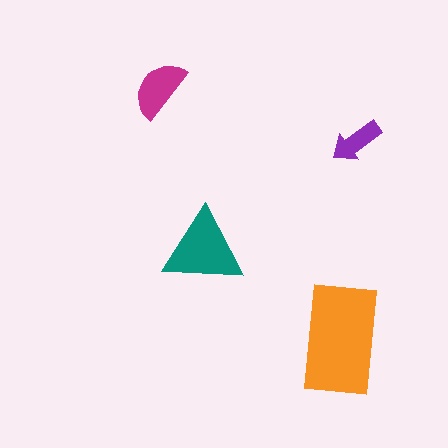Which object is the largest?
The orange rectangle.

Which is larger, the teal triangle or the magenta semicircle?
The teal triangle.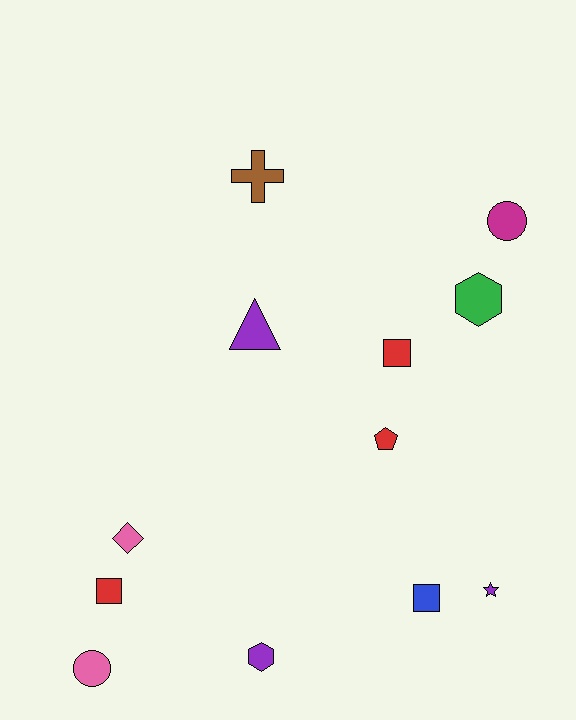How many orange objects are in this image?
There are no orange objects.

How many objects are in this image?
There are 12 objects.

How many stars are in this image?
There is 1 star.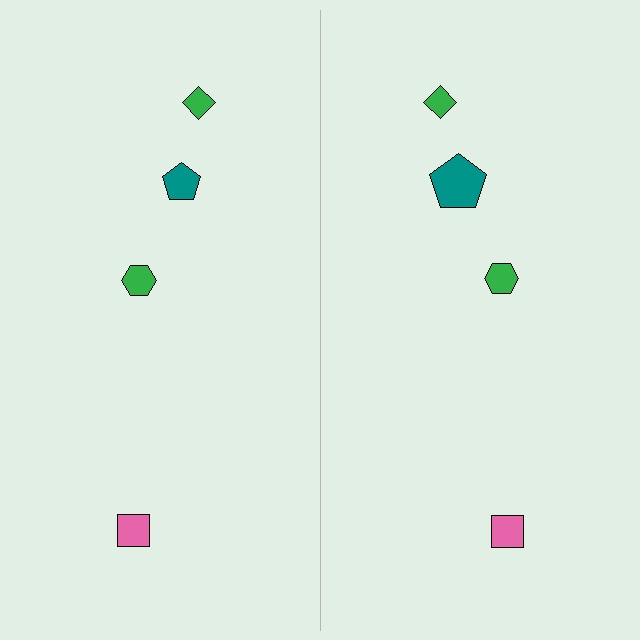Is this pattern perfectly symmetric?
No, the pattern is not perfectly symmetric. The teal pentagon on the right side has a different size than its mirror counterpart.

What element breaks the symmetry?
The teal pentagon on the right side has a different size than its mirror counterpart.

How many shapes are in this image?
There are 8 shapes in this image.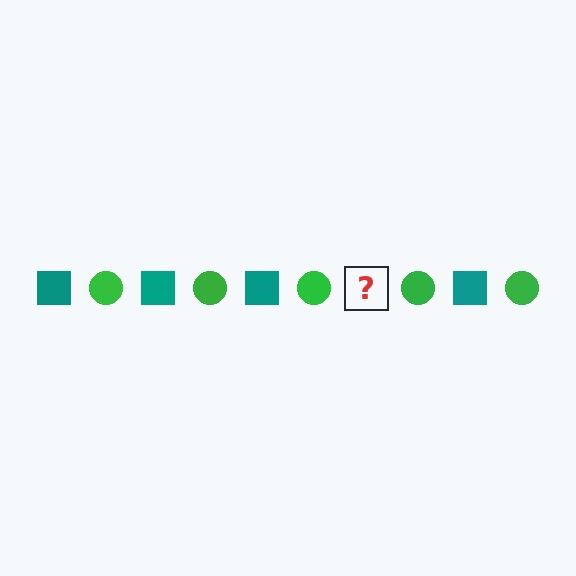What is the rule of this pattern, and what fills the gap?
The rule is that the pattern alternates between teal square and green circle. The gap should be filled with a teal square.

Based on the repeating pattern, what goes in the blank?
The blank should be a teal square.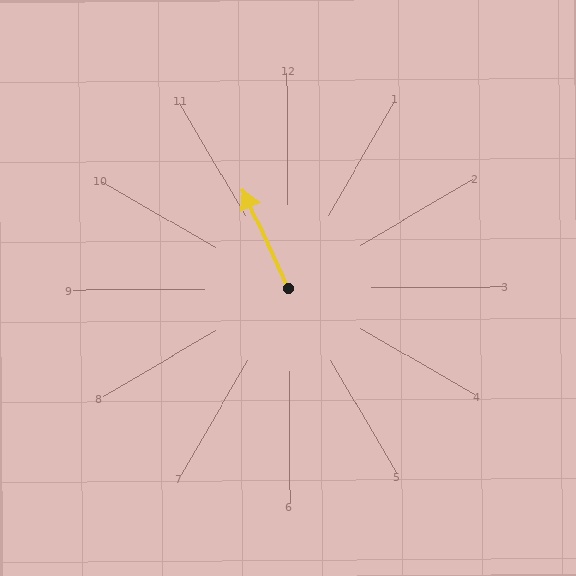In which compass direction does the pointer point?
Northwest.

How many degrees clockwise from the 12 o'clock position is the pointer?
Approximately 336 degrees.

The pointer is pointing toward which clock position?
Roughly 11 o'clock.